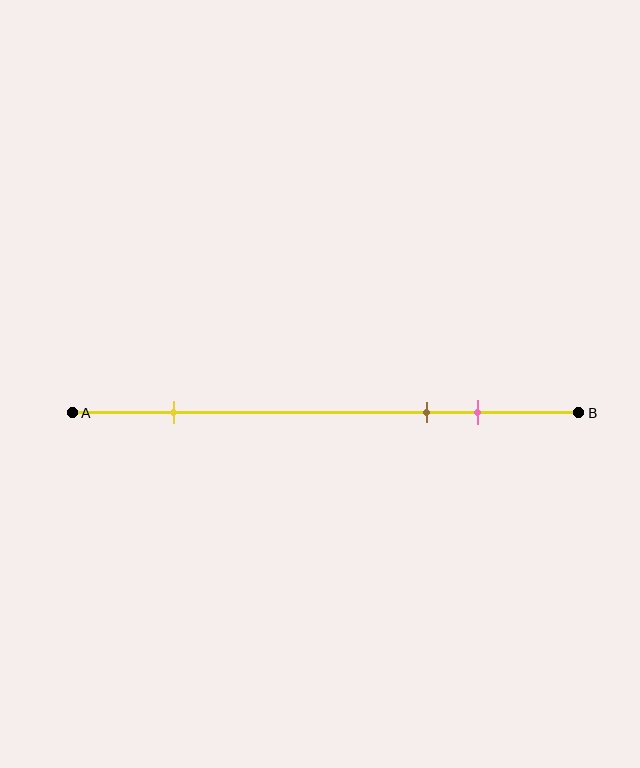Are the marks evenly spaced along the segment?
No, the marks are not evenly spaced.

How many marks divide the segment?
There are 3 marks dividing the segment.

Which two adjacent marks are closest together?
The brown and pink marks are the closest adjacent pair.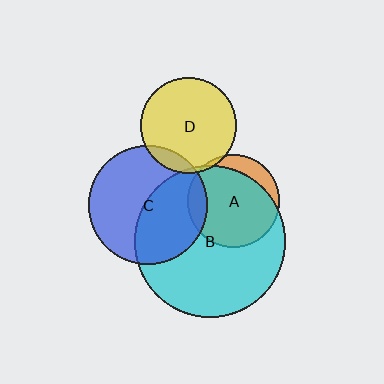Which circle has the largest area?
Circle B (cyan).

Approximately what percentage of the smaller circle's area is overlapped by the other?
Approximately 5%.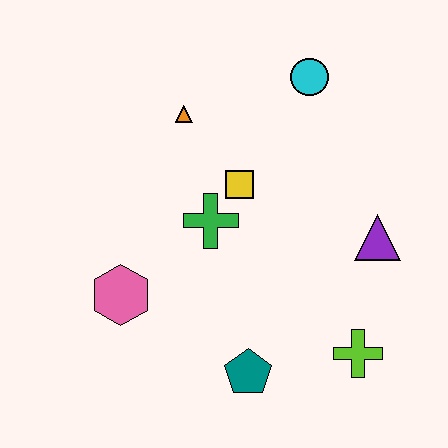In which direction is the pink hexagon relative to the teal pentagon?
The pink hexagon is to the left of the teal pentagon.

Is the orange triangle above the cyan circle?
No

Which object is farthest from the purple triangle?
The pink hexagon is farthest from the purple triangle.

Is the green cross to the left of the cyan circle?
Yes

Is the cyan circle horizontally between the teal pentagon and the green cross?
No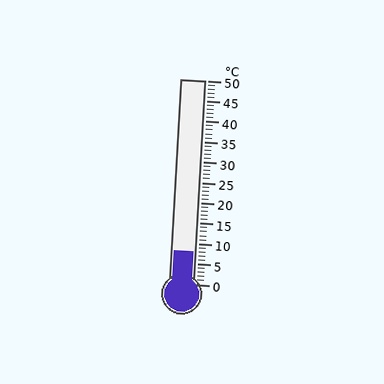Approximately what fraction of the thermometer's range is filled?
The thermometer is filled to approximately 15% of its range.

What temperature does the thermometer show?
The thermometer shows approximately 8°C.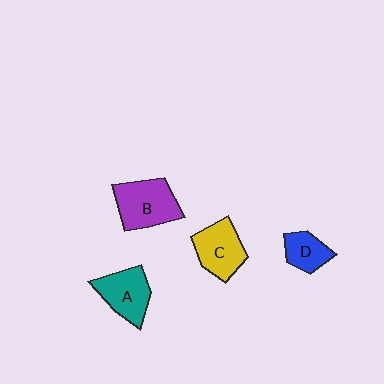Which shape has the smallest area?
Shape D (blue).